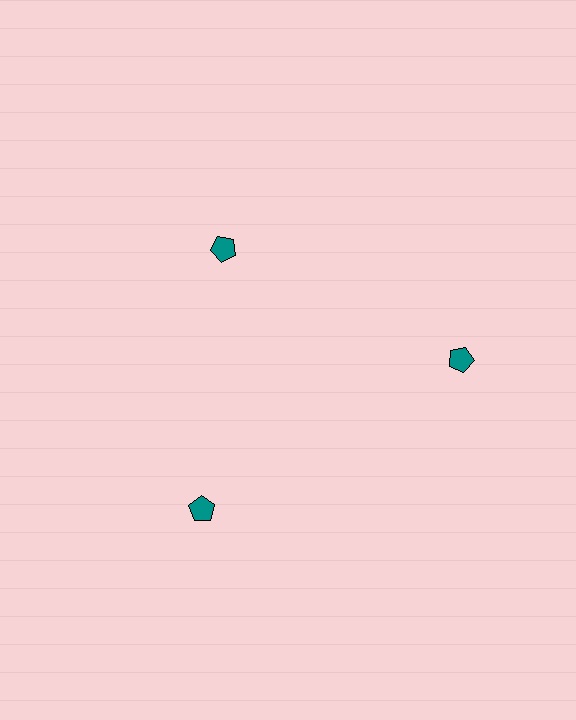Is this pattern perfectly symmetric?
No. The 3 teal pentagons are arranged in a ring, but one element near the 11 o'clock position is pulled inward toward the center, breaking the 3-fold rotational symmetry.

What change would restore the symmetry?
The symmetry would be restored by moving it outward, back onto the ring so that all 3 pentagons sit at equal angles and equal distance from the center.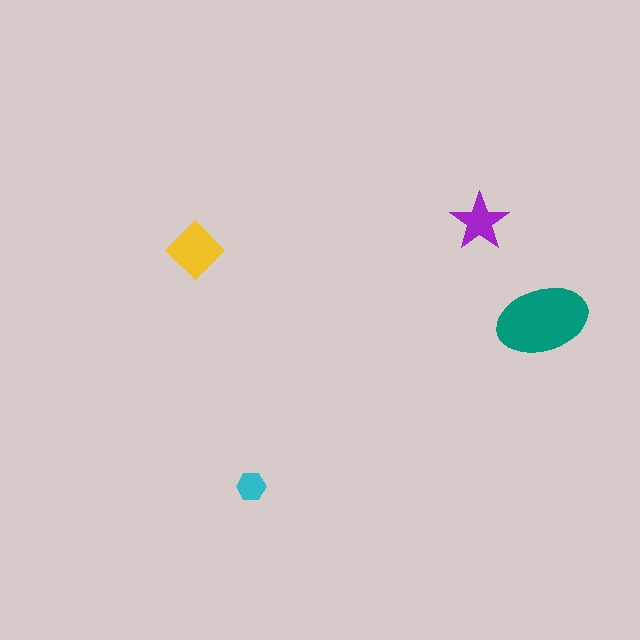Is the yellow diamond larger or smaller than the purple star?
Larger.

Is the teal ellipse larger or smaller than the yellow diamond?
Larger.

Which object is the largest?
The teal ellipse.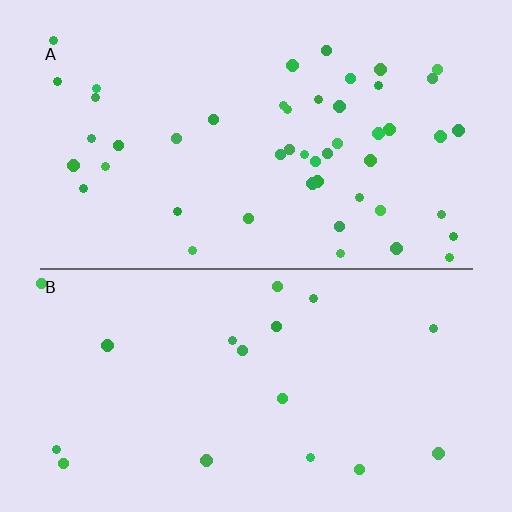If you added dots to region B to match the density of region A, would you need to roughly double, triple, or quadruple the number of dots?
Approximately triple.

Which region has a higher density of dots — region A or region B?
A (the top).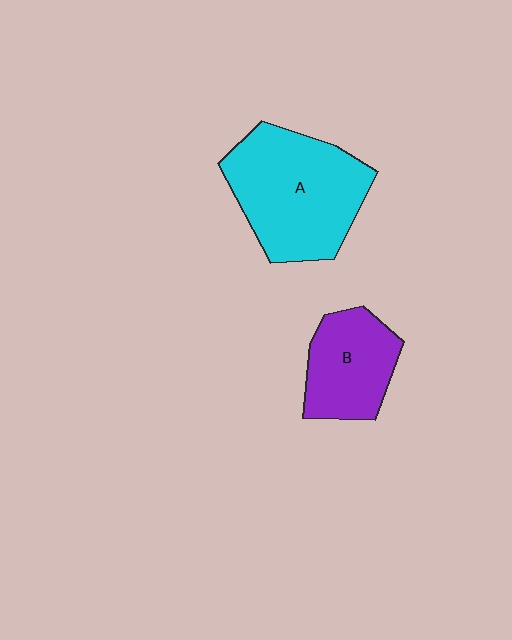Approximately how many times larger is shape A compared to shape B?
Approximately 1.7 times.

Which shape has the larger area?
Shape A (cyan).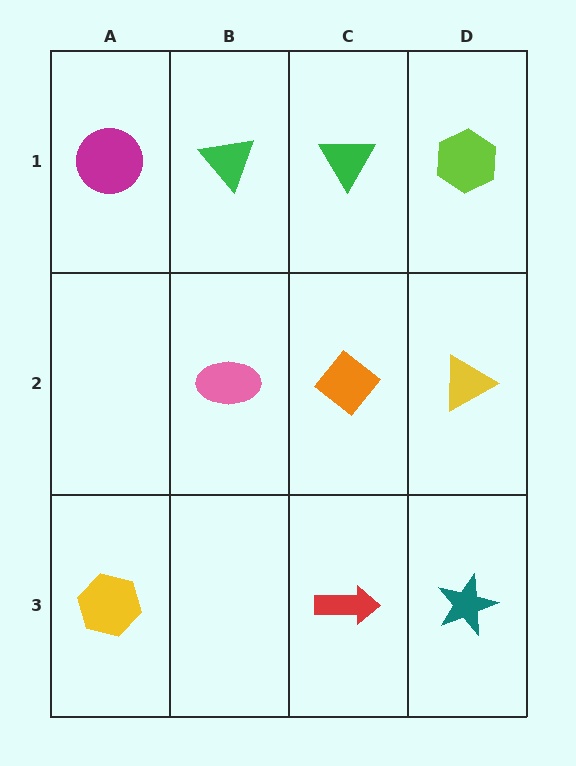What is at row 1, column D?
A lime hexagon.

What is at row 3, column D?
A teal star.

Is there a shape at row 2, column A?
No, that cell is empty.